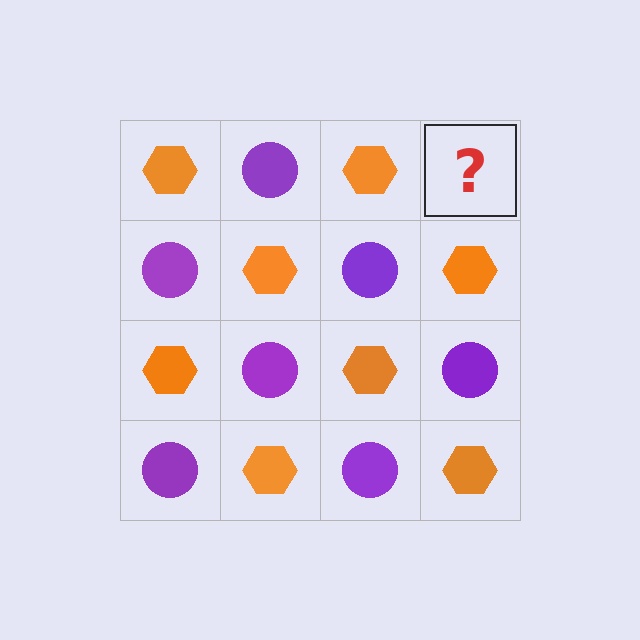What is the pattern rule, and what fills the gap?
The rule is that it alternates orange hexagon and purple circle in a checkerboard pattern. The gap should be filled with a purple circle.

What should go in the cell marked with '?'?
The missing cell should contain a purple circle.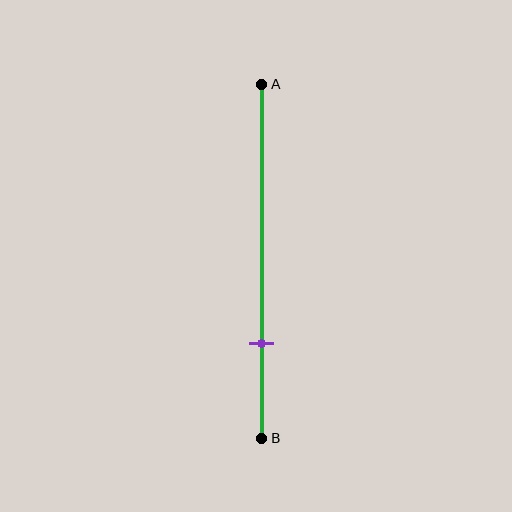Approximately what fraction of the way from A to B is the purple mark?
The purple mark is approximately 75% of the way from A to B.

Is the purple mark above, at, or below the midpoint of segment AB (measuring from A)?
The purple mark is below the midpoint of segment AB.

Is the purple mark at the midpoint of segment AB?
No, the mark is at about 75% from A, not at the 50% midpoint.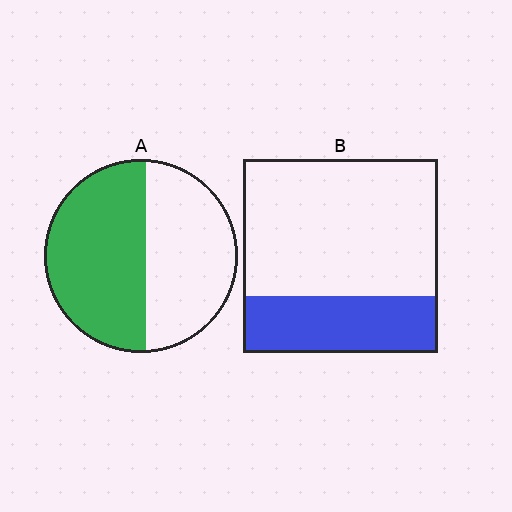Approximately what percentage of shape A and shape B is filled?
A is approximately 55% and B is approximately 30%.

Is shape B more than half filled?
No.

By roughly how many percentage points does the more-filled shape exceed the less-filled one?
By roughly 25 percentage points (A over B).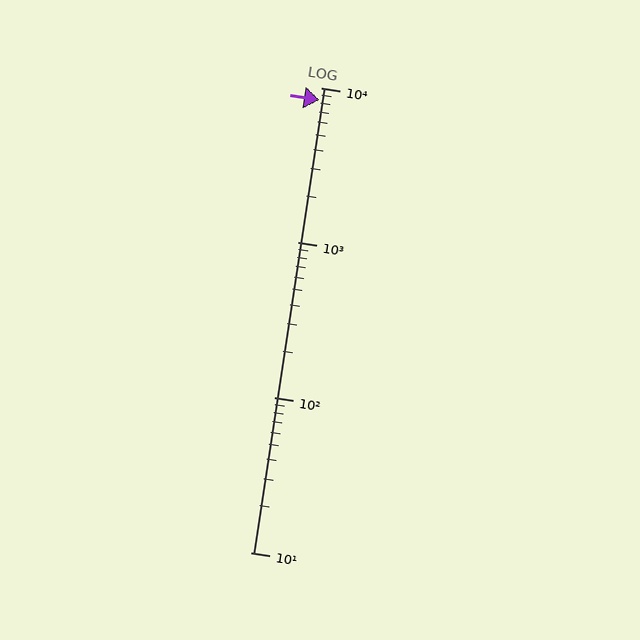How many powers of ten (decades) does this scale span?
The scale spans 3 decades, from 10 to 10000.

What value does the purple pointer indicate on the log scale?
The pointer indicates approximately 8300.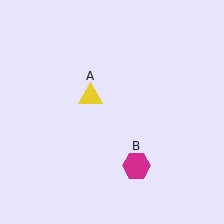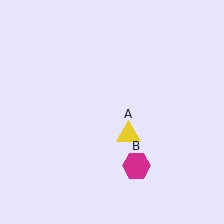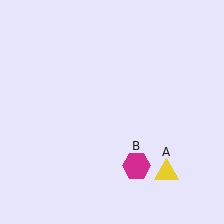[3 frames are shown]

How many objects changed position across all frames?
1 object changed position: yellow triangle (object A).